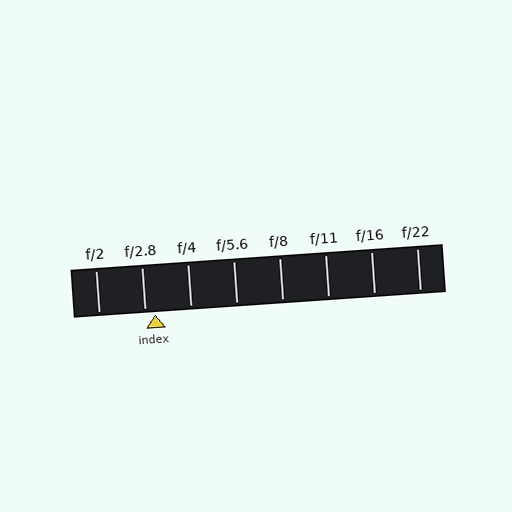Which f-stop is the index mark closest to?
The index mark is closest to f/2.8.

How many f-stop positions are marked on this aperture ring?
There are 8 f-stop positions marked.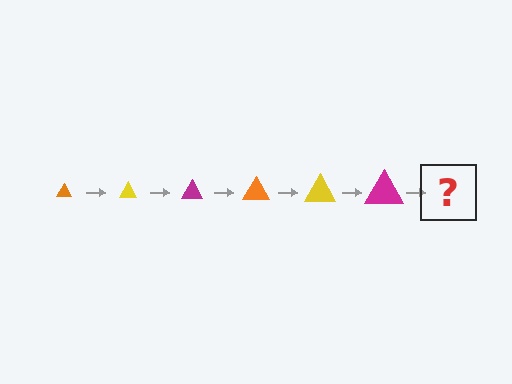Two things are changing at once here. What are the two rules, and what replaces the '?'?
The two rules are that the triangle grows larger each step and the color cycles through orange, yellow, and magenta. The '?' should be an orange triangle, larger than the previous one.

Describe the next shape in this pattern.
It should be an orange triangle, larger than the previous one.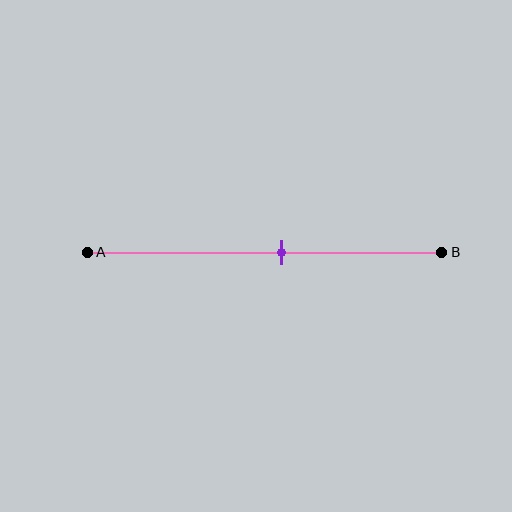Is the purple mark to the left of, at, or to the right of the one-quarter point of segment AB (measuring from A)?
The purple mark is to the right of the one-quarter point of segment AB.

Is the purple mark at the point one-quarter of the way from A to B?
No, the mark is at about 55% from A, not at the 25% one-quarter point.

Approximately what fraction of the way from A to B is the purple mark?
The purple mark is approximately 55% of the way from A to B.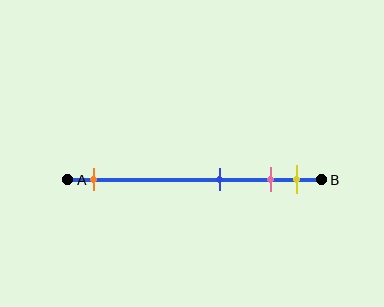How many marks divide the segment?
There are 4 marks dividing the segment.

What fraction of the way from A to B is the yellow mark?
The yellow mark is approximately 90% (0.9) of the way from A to B.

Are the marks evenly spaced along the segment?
No, the marks are not evenly spaced.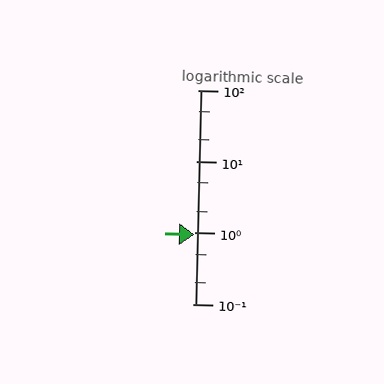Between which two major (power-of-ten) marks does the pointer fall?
The pointer is between 0.1 and 1.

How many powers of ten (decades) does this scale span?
The scale spans 3 decades, from 0.1 to 100.